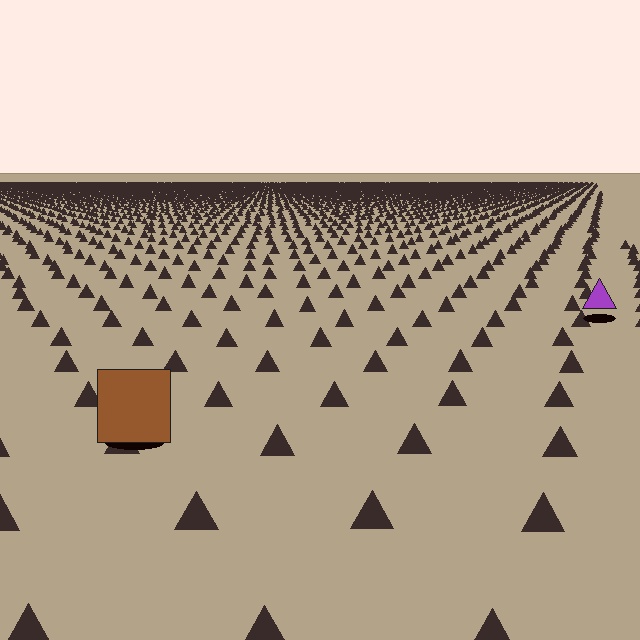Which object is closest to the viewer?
The brown square is closest. The texture marks near it are larger and more spread out.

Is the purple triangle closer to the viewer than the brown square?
No. The brown square is closer — you can tell from the texture gradient: the ground texture is coarser near it.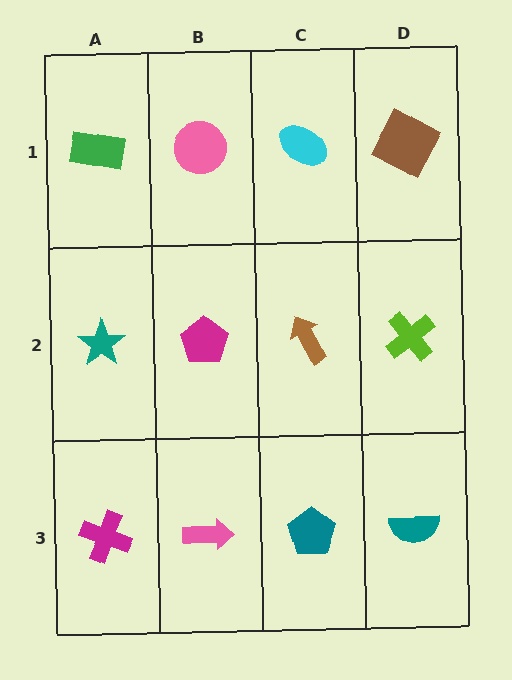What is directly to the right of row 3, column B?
A teal pentagon.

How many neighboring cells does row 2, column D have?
3.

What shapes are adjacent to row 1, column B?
A magenta pentagon (row 2, column B), a green rectangle (row 1, column A), a cyan ellipse (row 1, column C).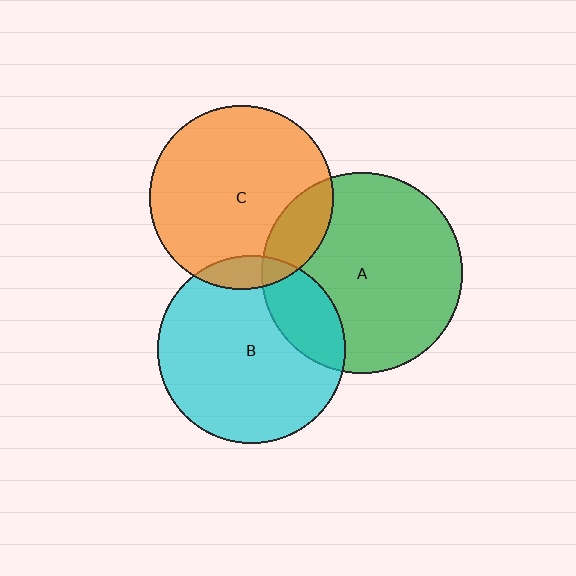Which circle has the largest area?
Circle A (green).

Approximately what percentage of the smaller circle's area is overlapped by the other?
Approximately 15%.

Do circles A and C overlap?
Yes.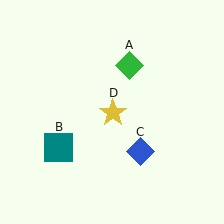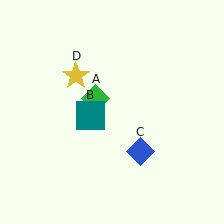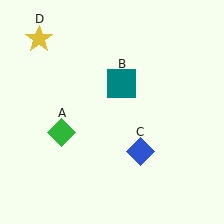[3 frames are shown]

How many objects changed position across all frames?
3 objects changed position: green diamond (object A), teal square (object B), yellow star (object D).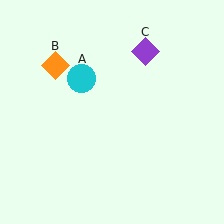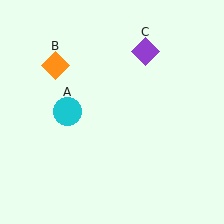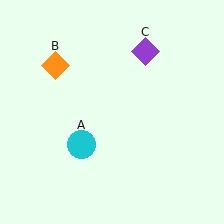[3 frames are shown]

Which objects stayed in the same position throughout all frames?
Orange diamond (object B) and purple diamond (object C) remained stationary.